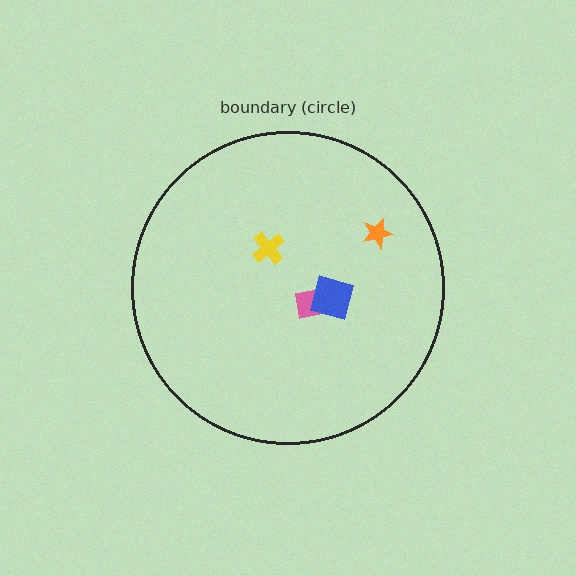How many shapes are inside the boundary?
4 inside, 0 outside.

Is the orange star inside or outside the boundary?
Inside.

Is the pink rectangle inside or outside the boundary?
Inside.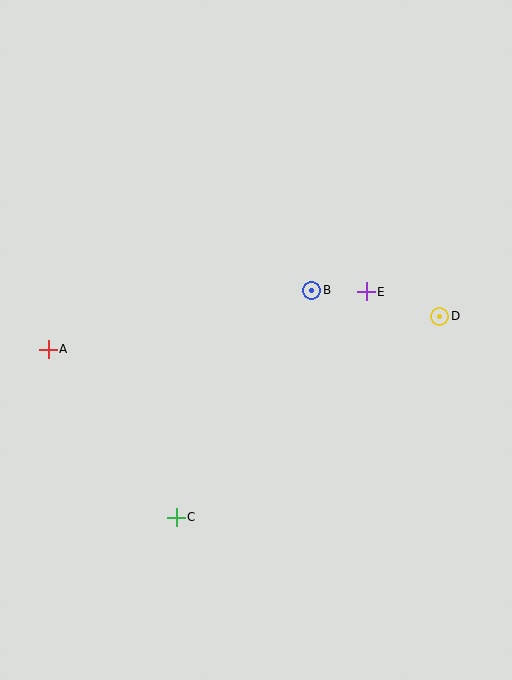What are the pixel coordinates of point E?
Point E is at (366, 292).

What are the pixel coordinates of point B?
Point B is at (312, 290).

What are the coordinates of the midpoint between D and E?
The midpoint between D and E is at (403, 304).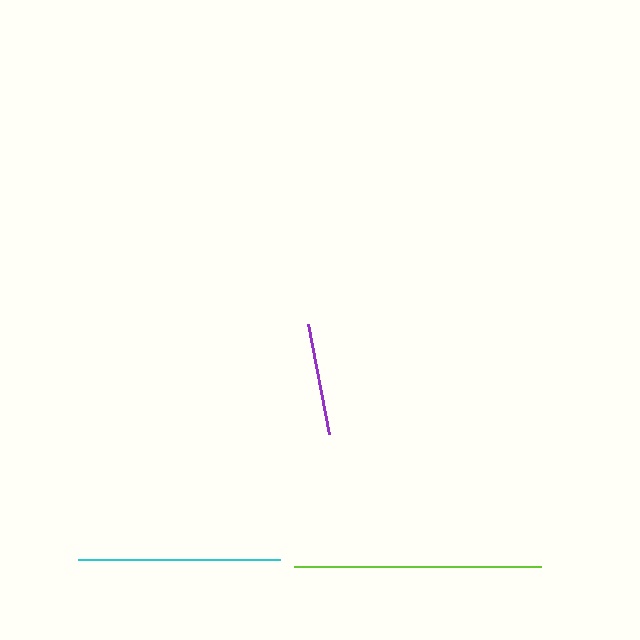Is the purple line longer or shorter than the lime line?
The lime line is longer than the purple line.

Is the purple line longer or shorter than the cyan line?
The cyan line is longer than the purple line.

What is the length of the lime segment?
The lime segment is approximately 246 pixels long.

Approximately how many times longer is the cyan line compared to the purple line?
The cyan line is approximately 1.8 times the length of the purple line.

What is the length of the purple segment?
The purple segment is approximately 113 pixels long.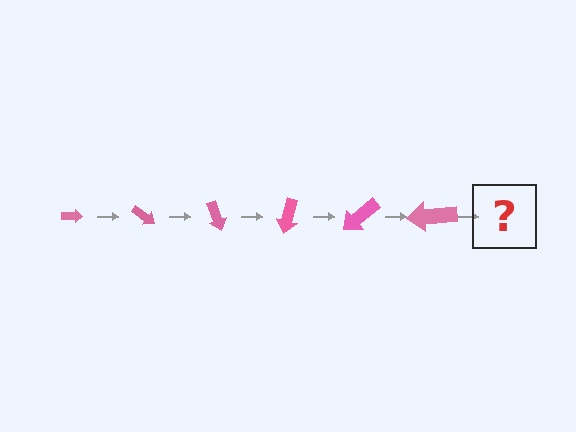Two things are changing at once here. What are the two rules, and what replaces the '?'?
The two rules are that the arrow grows larger each step and it rotates 35 degrees each step. The '?' should be an arrow, larger than the previous one and rotated 210 degrees from the start.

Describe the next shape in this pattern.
It should be an arrow, larger than the previous one and rotated 210 degrees from the start.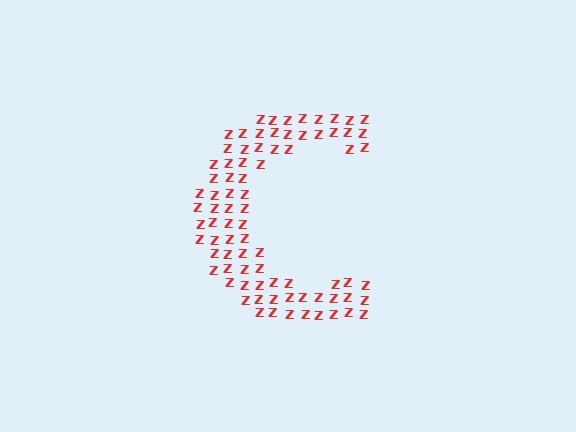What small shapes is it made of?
It is made of small letter Z's.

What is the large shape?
The large shape is the letter C.